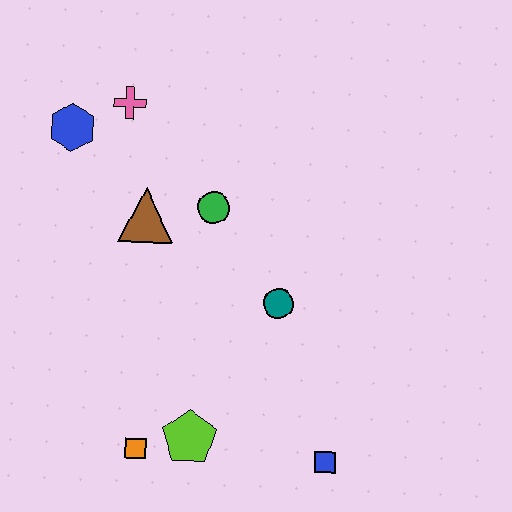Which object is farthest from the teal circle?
The blue hexagon is farthest from the teal circle.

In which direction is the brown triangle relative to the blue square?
The brown triangle is above the blue square.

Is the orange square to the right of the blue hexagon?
Yes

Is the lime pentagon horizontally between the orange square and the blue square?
Yes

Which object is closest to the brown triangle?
The green circle is closest to the brown triangle.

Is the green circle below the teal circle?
No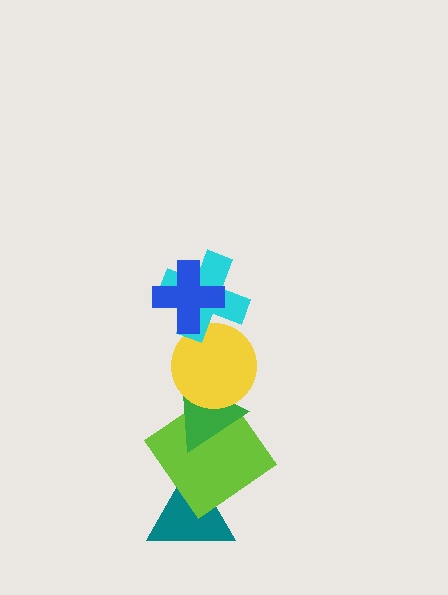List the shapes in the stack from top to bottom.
From top to bottom: the blue cross, the cyan cross, the yellow circle, the green triangle, the lime diamond, the teal triangle.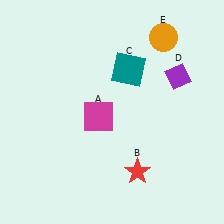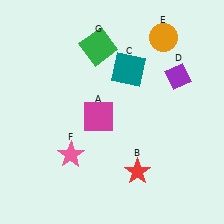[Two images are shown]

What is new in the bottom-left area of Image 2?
A pink star (F) was added in the bottom-left area of Image 2.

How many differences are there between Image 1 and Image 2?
There are 2 differences between the two images.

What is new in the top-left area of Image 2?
A green square (G) was added in the top-left area of Image 2.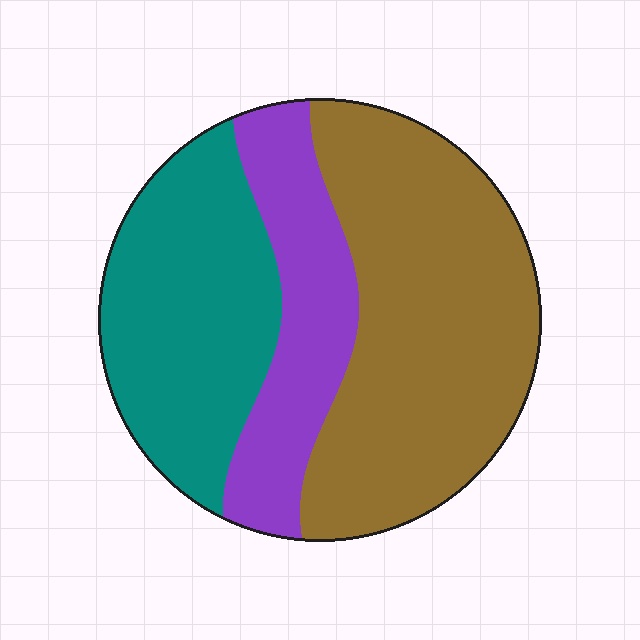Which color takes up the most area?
Brown, at roughly 45%.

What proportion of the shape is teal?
Teal takes up about one third (1/3) of the shape.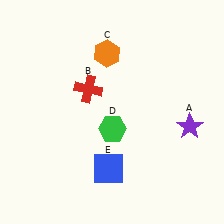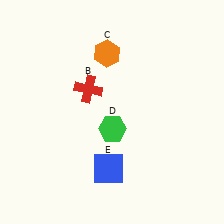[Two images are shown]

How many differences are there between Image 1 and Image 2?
There is 1 difference between the two images.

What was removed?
The purple star (A) was removed in Image 2.